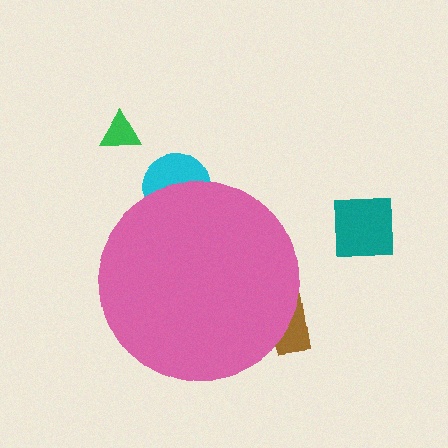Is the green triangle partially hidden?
No, the green triangle is fully visible.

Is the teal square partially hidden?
No, the teal square is fully visible.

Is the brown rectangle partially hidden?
Yes, the brown rectangle is partially hidden behind the pink circle.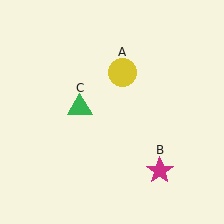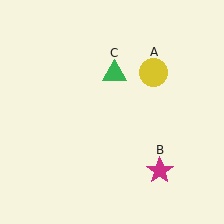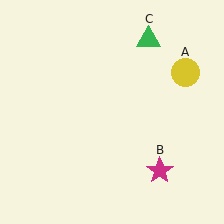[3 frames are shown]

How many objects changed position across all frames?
2 objects changed position: yellow circle (object A), green triangle (object C).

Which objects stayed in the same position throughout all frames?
Magenta star (object B) remained stationary.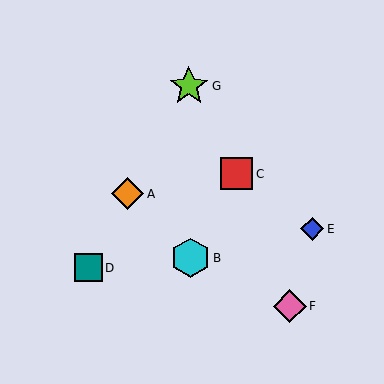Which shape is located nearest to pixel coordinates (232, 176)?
The red square (labeled C) at (237, 174) is nearest to that location.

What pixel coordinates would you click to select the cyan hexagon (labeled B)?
Click at (191, 258) to select the cyan hexagon B.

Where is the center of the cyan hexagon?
The center of the cyan hexagon is at (191, 258).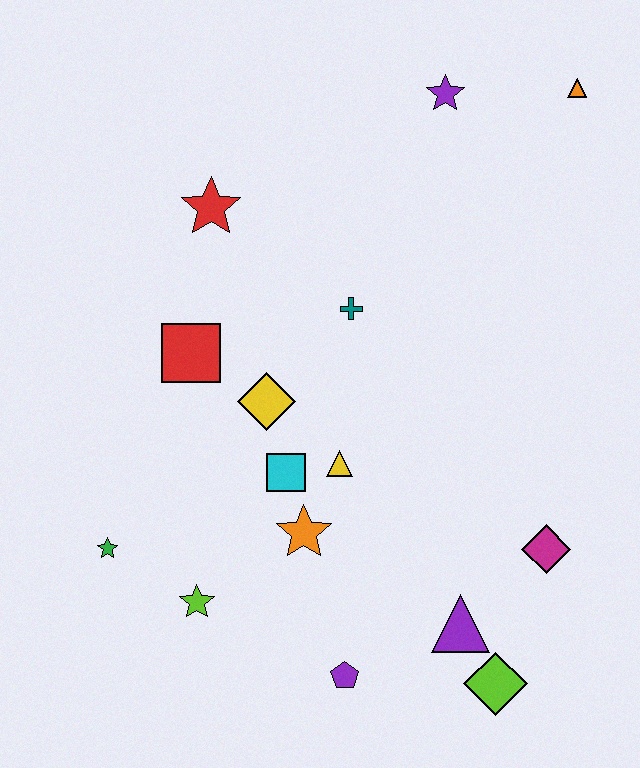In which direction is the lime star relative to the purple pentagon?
The lime star is to the left of the purple pentagon.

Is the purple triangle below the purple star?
Yes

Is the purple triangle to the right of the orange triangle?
No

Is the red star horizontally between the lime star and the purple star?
Yes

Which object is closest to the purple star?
The orange triangle is closest to the purple star.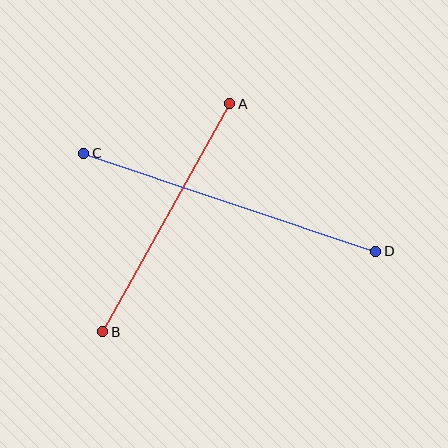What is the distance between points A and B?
The distance is approximately 261 pixels.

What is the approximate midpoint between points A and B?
The midpoint is at approximately (166, 218) pixels.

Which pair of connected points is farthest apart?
Points C and D are farthest apart.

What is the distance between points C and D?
The distance is approximately 308 pixels.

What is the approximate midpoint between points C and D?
The midpoint is at approximately (230, 202) pixels.